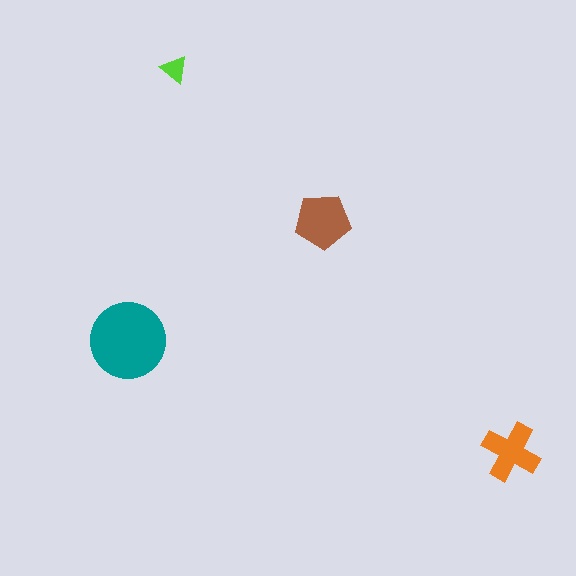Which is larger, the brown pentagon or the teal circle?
The teal circle.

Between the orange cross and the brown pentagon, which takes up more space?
The brown pentagon.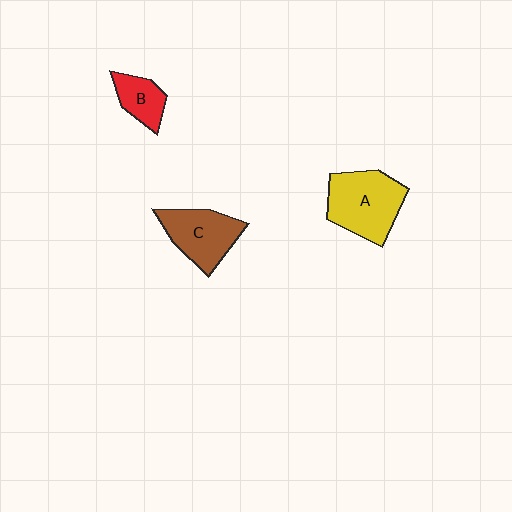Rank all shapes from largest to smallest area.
From largest to smallest: A (yellow), C (brown), B (red).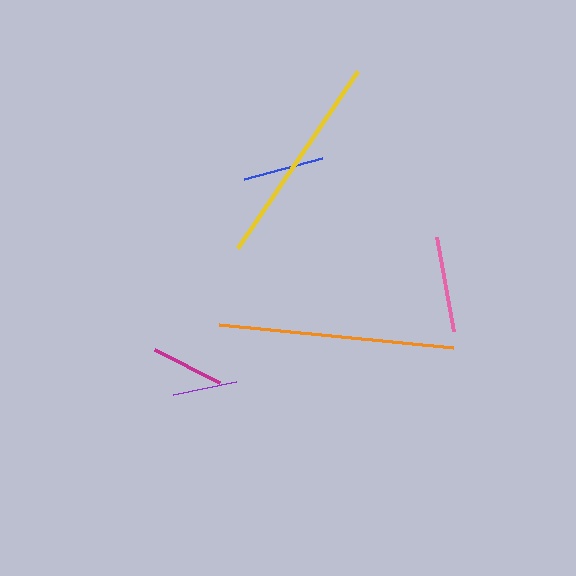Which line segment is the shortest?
The purple line is the shortest at approximately 64 pixels.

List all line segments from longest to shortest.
From longest to shortest: orange, yellow, pink, blue, magenta, purple.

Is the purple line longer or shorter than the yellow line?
The yellow line is longer than the purple line.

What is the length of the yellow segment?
The yellow segment is approximately 214 pixels long.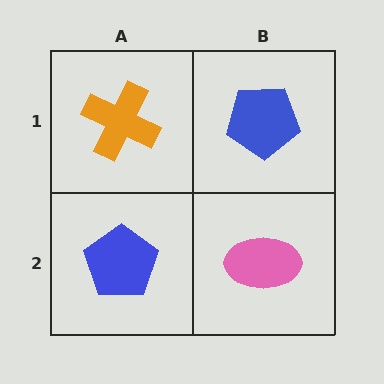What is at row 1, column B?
A blue pentagon.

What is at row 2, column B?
A pink ellipse.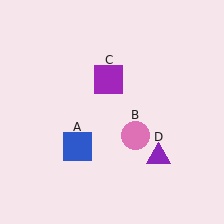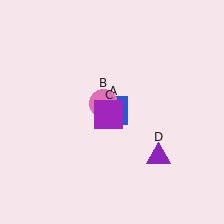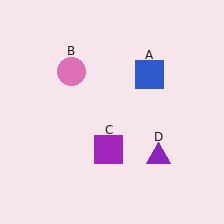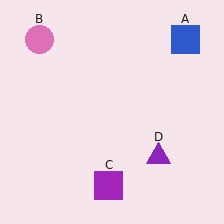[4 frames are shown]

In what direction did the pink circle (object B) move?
The pink circle (object B) moved up and to the left.